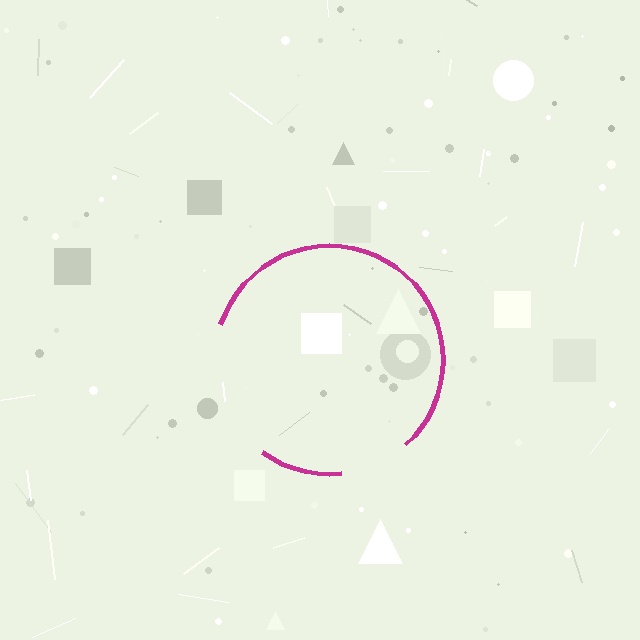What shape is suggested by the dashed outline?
The dashed outline suggests a circle.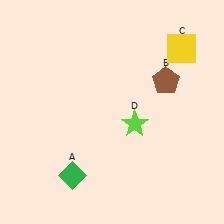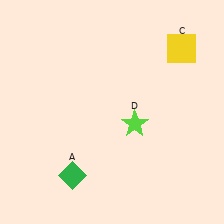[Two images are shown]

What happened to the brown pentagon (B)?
The brown pentagon (B) was removed in Image 2. It was in the top-right area of Image 1.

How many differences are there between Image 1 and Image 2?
There is 1 difference between the two images.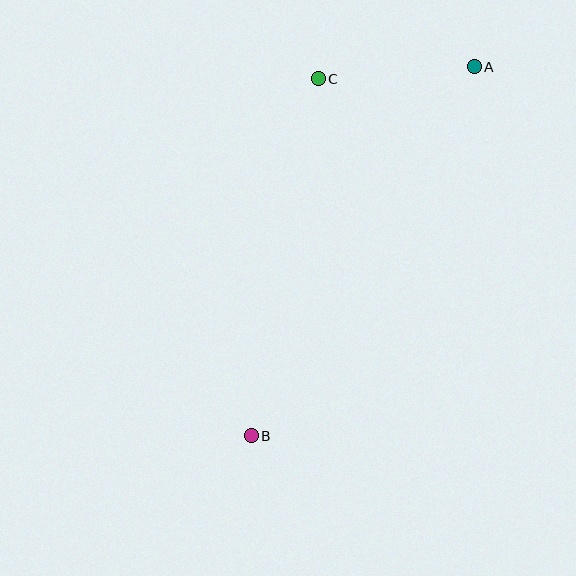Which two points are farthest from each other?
Points A and B are farthest from each other.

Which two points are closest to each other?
Points A and C are closest to each other.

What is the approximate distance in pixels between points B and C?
The distance between B and C is approximately 363 pixels.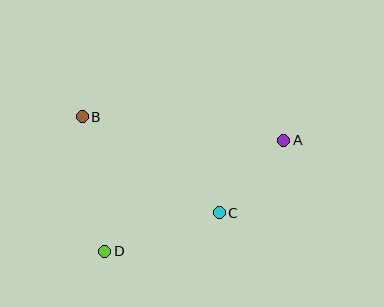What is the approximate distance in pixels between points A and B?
The distance between A and B is approximately 203 pixels.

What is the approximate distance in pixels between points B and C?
The distance between B and C is approximately 168 pixels.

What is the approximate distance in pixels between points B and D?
The distance between B and D is approximately 137 pixels.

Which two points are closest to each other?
Points A and C are closest to each other.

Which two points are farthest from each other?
Points A and D are farthest from each other.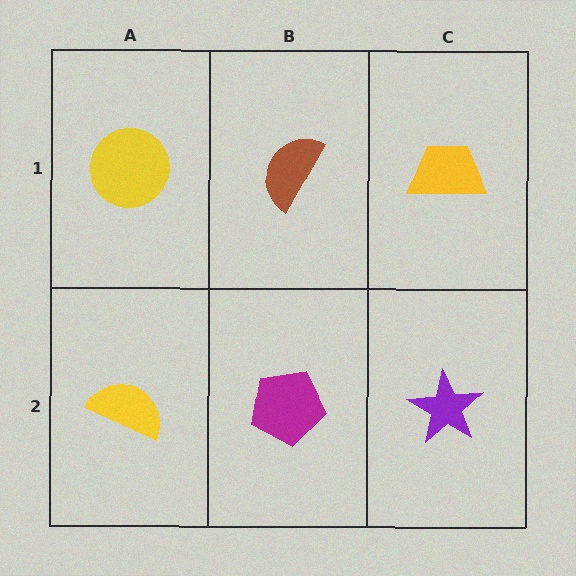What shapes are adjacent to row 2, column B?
A brown semicircle (row 1, column B), a yellow semicircle (row 2, column A), a purple star (row 2, column C).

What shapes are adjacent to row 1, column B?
A magenta pentagon (row 2, column B), a yellow circle (row 1, column A), a yellow trapezoid (row 1, column C).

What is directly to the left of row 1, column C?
A brown semicircle.